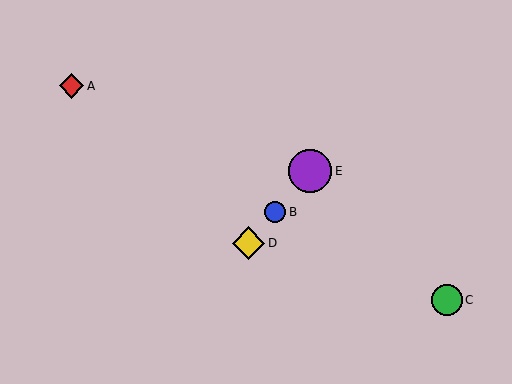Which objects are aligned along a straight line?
Objects B, D, E are aligned along a straight line.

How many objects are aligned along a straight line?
3 objects (B, D, E) are aligned along a straight line.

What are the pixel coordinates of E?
Object E is at (310, 171).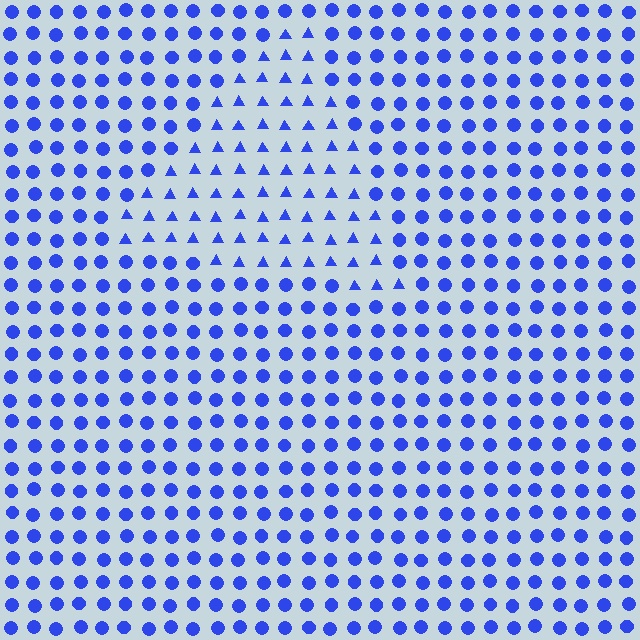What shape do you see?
I see a triangle.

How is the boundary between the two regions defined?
The boundary is defined by a change in element shape: triangles inside vs. circles outside. All elements share the same color and spacing.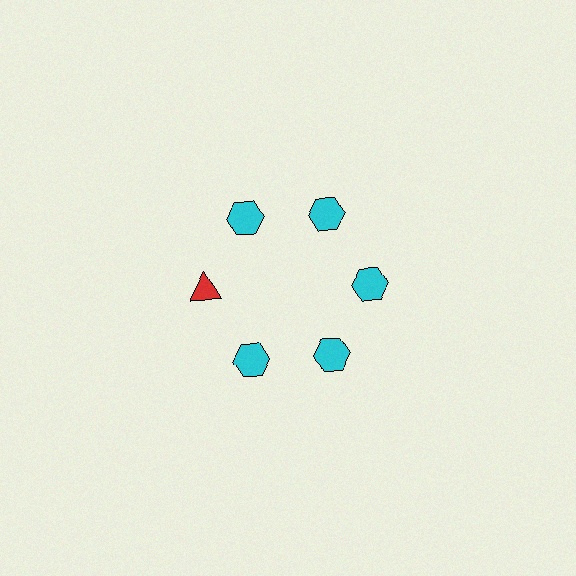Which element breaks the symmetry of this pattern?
The red triangle at roughly the 9 o'clock position breaks the symmetry. All other shapes are cyan hexagons.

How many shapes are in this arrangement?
There are 6 shapes arranged in a ring pattern.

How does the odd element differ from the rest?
It differs in both color (red instead of cyan) and shape (triangle instead of hexagon).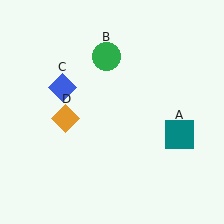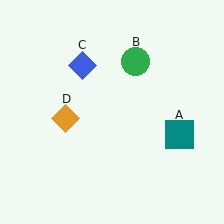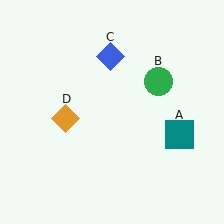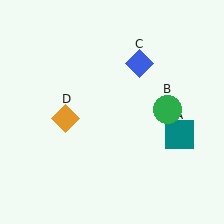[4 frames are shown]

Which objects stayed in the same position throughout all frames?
Teal square (object A) and orange diamond (object D) remained stationary.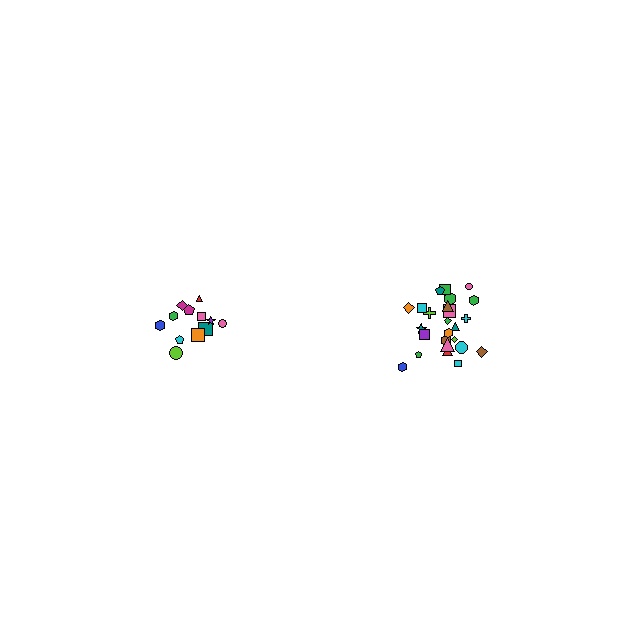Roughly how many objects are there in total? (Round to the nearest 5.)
Roughly 35 objects in total.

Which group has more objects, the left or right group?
The right group.